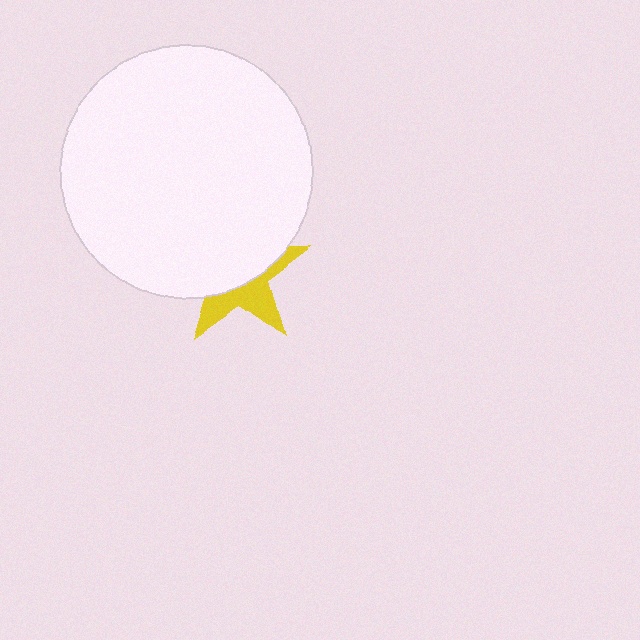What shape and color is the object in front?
The object in front is a white circle.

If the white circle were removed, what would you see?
You would see the complete yellow star.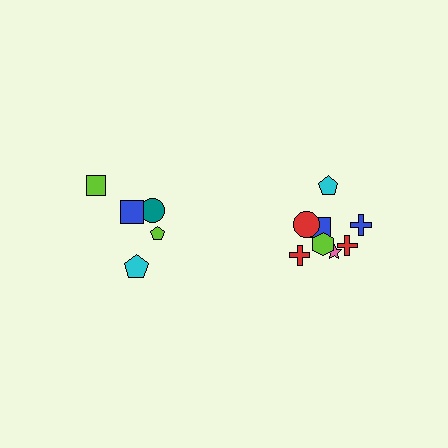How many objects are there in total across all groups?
There are 13 objects.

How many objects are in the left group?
There are 5 objects.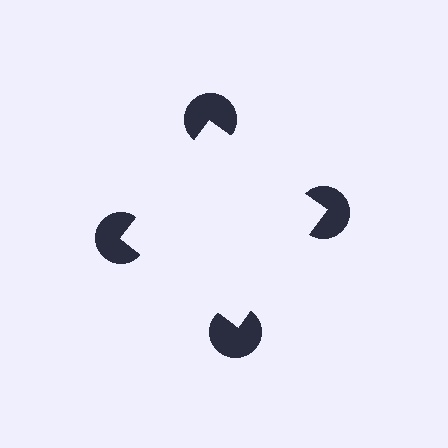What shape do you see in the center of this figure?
An illusory square — its edges are inferred from the aligned wedge cuts in the pac-man discs, not physically drawn.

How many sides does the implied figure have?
4 sides.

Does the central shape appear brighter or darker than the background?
It typically appears slightly brighter than the background, even though no actual brightness change is drawn.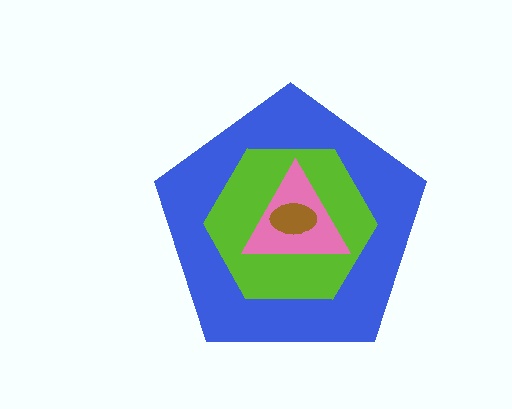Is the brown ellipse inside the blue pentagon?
Yes.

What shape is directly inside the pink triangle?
The brown ellipse.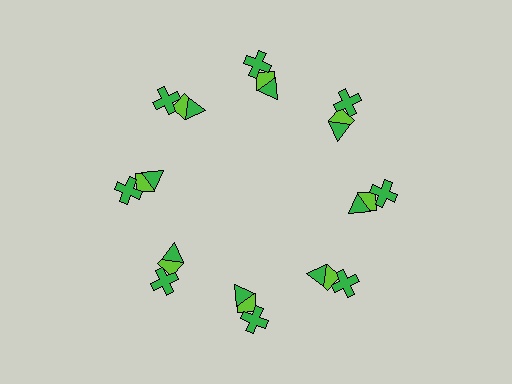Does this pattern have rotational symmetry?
Yes, this pattern has 8-fold rotational symmetry. It looks the same after rotating 45 degrees around the center.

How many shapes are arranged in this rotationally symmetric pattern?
There are 24 shapes, arranged in 8 groups of 3.